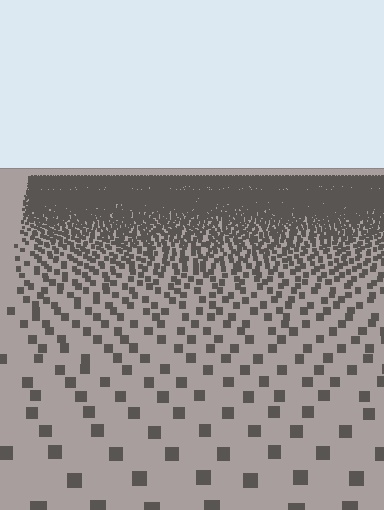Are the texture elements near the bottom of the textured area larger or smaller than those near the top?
Larger. Near the bottom, elements are closer to the viewer and appear at a bigger on-screen size.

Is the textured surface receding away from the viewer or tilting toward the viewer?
The surface is receding away from the viewer. Texture elements get smaller and denser toward the top.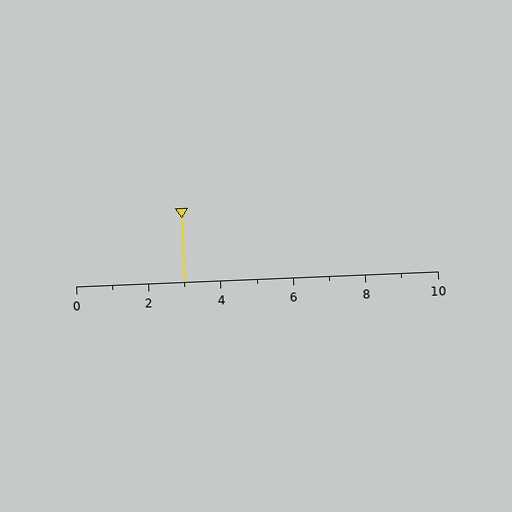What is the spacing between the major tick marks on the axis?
The major ticks are spaced 2 apart.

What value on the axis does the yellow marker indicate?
The marker indicates approximately 3.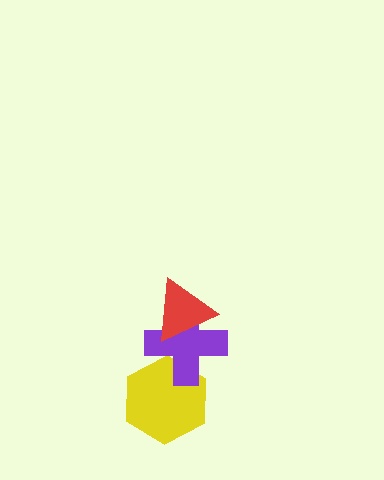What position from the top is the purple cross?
The purple cross is 2nd from the top.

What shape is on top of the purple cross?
The red triangle is on top of the purple cross.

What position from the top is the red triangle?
The red triangle is 1st from the top.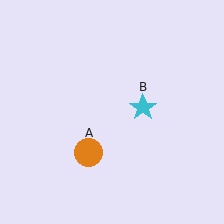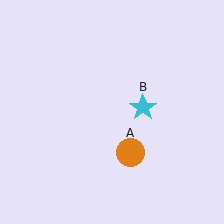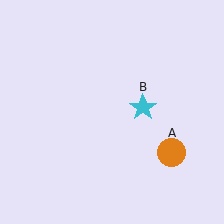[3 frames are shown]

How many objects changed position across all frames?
1 object changed position: orange circle (object A).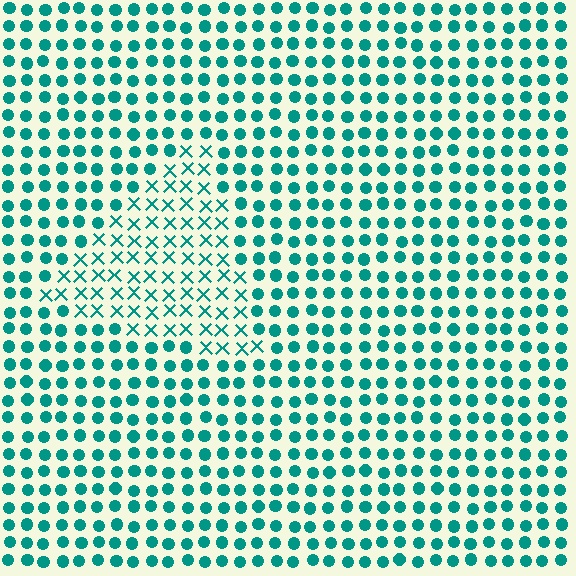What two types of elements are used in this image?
The image uses X marks inside the triangle region and circles outside it.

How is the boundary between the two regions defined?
The boundary is defined by a change in element shape: X marks inside vs. circles outside. All elements share the same color and spacing.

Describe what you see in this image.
The image is filled with small teal elements arranged in a uniform grid. A triangle-shaped region contains X marks, while the surrounding area contains circles. The boundary is defined purely by the change in element shape.